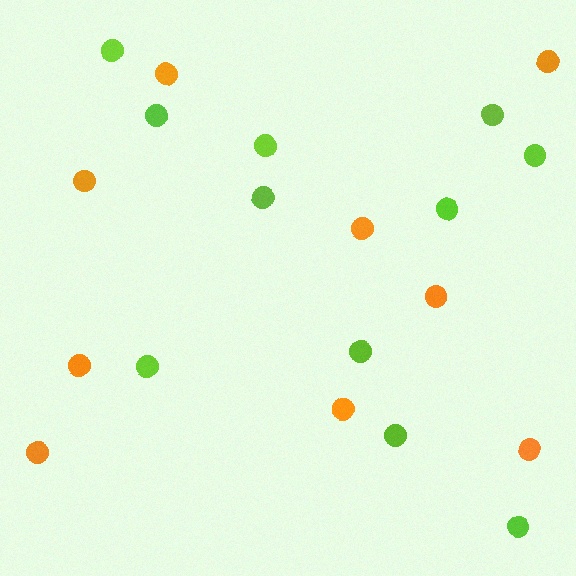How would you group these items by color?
There are 2 groups: one group of lime circles (11) and one group of orange circles (9).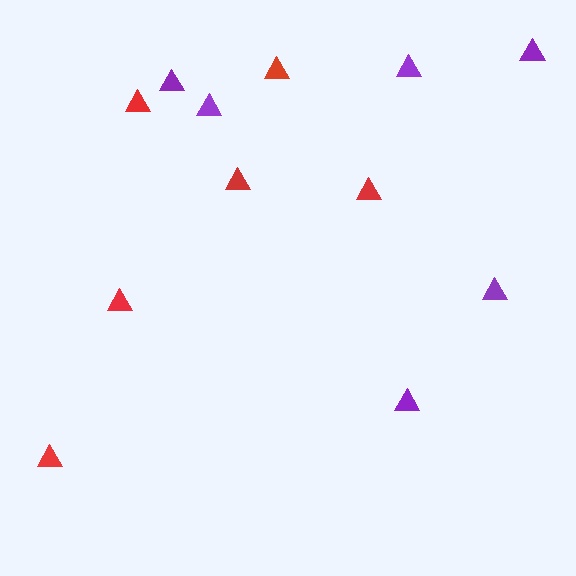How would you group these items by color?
There are 2 groups: one group of red triangles (6) and one group of purple triangles (6).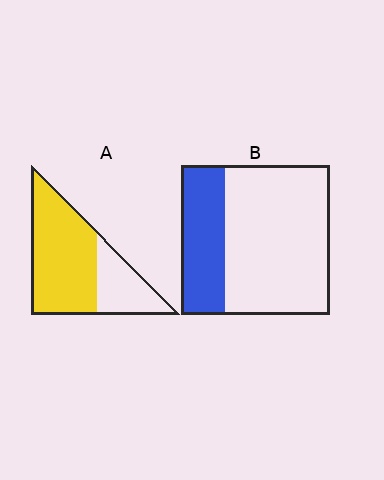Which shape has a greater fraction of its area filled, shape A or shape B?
Shape A.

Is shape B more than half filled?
No.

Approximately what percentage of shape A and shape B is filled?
A is approximately 70% and B is approximately 30%.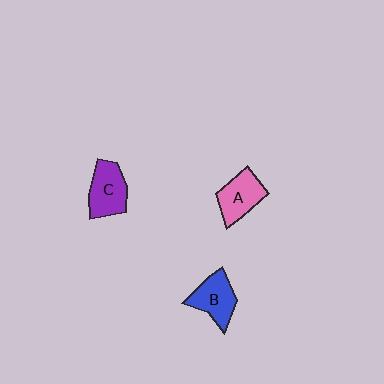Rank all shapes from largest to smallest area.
From largest to smallest: C (purple), B (blue), A (pink).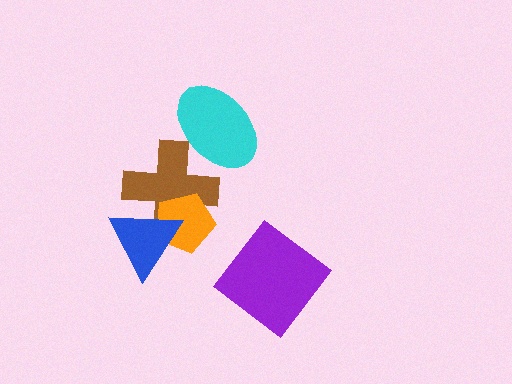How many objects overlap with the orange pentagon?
2 objects overlap with the orange pentagon.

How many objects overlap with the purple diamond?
0 objects overlap with the purple diamond.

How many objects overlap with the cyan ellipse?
1 object overlaps with the cyan ellipse.